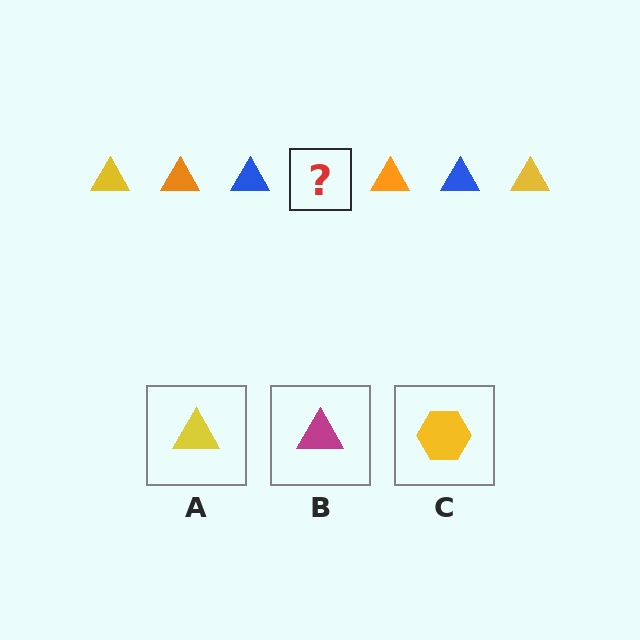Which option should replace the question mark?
Option A.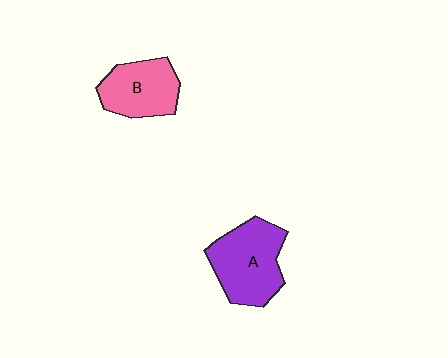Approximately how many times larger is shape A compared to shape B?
Approximately 1.3 times.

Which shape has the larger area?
Shape A (purple).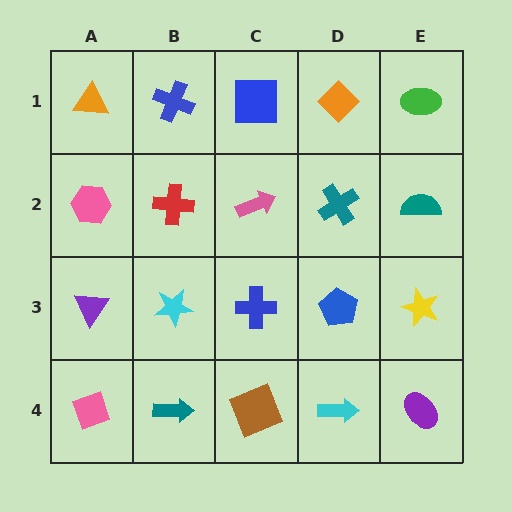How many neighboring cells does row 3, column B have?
4.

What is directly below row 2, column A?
A purple triangle.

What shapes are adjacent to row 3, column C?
A pink arrow (row 2, column C), a brown square (row 4, column C), a cyan star (row 3, column B), a blue pentagon (row 3, column D).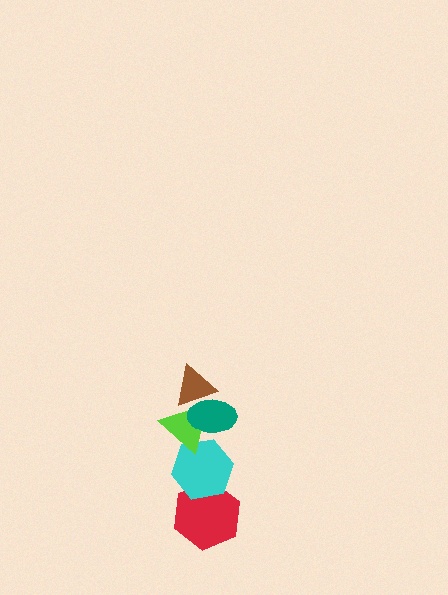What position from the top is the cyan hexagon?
The cyan hexagon is 4th from the top.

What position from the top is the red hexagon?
The red hexagon is 5th from the top.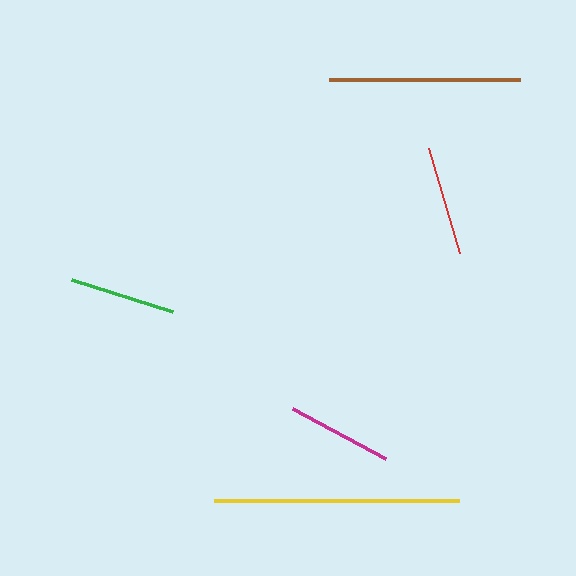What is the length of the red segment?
The red segment is approximately 109 pixels long.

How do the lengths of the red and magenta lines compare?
The red and magenta lines are approximately the same length.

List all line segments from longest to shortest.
From longest to shortest: yellow, brown, red, green, magenta.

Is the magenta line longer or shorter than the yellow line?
The yellow line is longer than the magenta line.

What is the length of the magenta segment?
The magenta segment is approximately 106 pixels long.